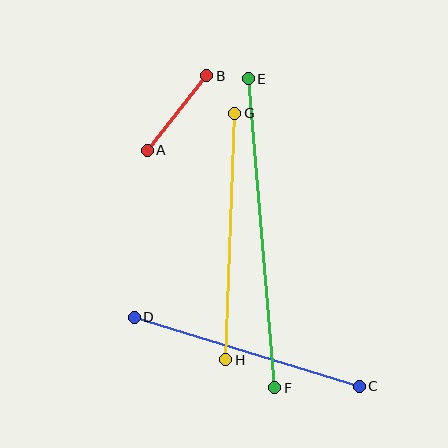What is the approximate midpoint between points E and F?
The midpoint is at approximately (262, 233) pixels.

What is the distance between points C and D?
The distance is approximately 235 pixels.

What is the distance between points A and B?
The distance is approximately 95 pixels.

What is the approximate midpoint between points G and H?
The midpoint is at approximately (230, 236) pixels.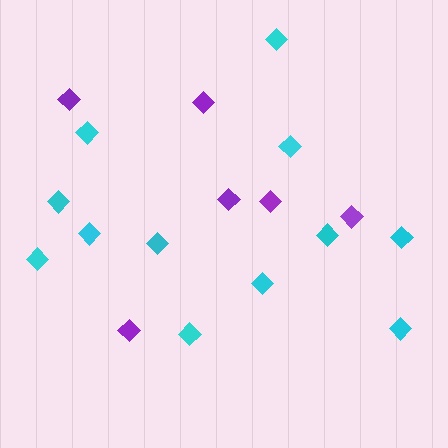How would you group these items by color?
There are 2 groups: one group of cyan diamonds (12) and one group of purple diamonds (6).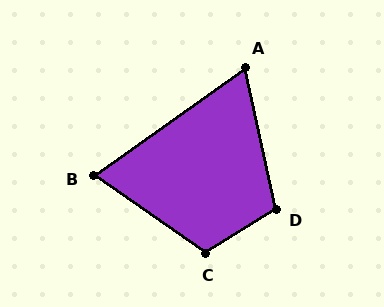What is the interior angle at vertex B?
Approximately 70 degrees (acute).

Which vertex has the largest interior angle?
C, at approximately 113 degrees.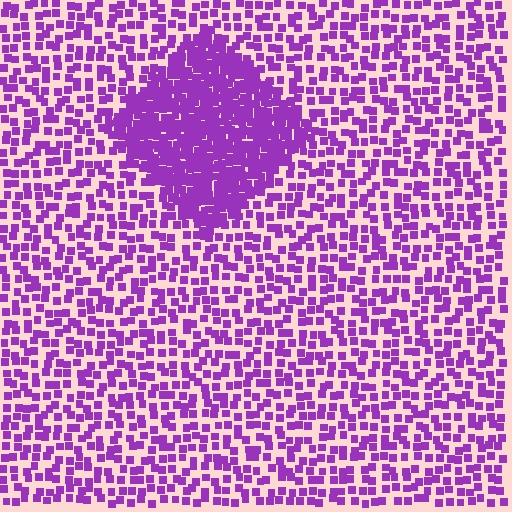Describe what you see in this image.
The image contains small purple elements arranged at two different densities. A diamond-shaped region is visible where the elements are more densely packed than the surrounding area.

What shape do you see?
I see a diamond.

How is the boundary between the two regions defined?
The boundary is defined by a change in element density (approximately 2.5x ratio). All elements are the same color, size, and shape.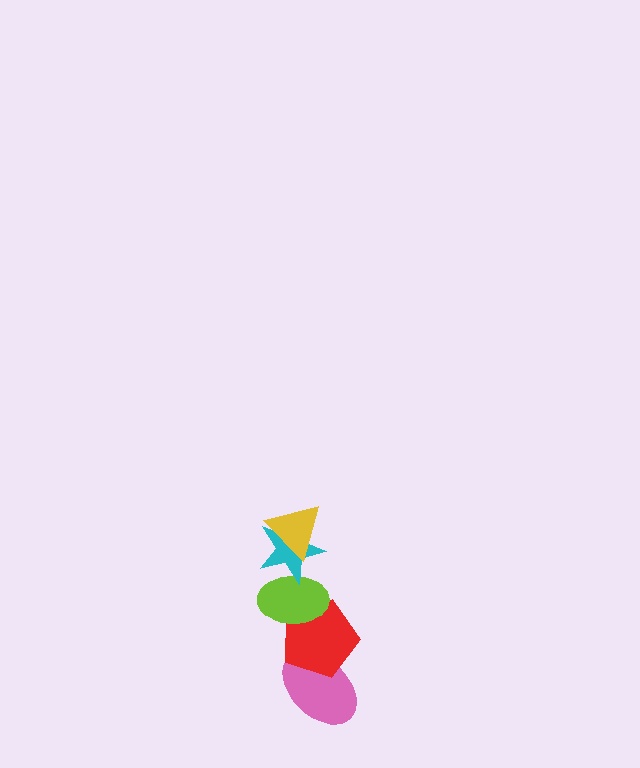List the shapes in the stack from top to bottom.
From top to bottom: the yellow triangle, the cyan star, the lime ellipse, the red pentagon, the pink ellipse.